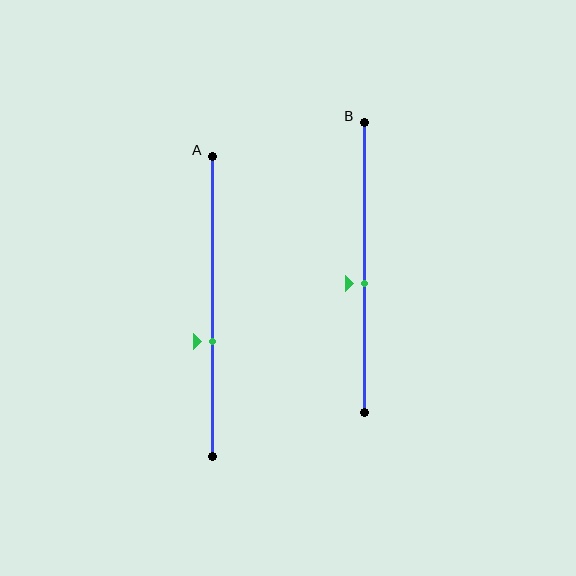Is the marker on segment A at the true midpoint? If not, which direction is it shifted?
No, the marker on segment A is shifted downward by about 12% of the segment length.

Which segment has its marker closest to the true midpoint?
Segment B has its marker closest to the true midpoint.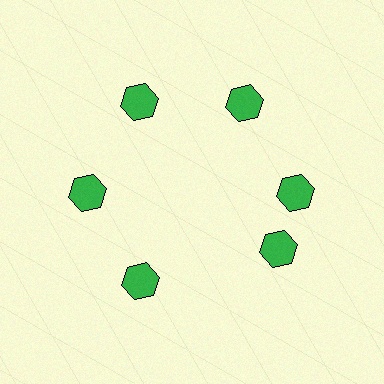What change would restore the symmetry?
The symmetry would be restored by rotating it back into even spacing with its neighbors so that all 6 hexagons sit at equal angles and equal distance from the center.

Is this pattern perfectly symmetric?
No. The 6 green hexagons are arranged in a ring, but one element near the 5 o'clock position is rotated out of alignment along the ring, breaking the 6-fold rotational symmetry.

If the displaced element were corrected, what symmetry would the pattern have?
It would have 6-fold rotational symmetry — the pattern would map onto itself every 60 degrees.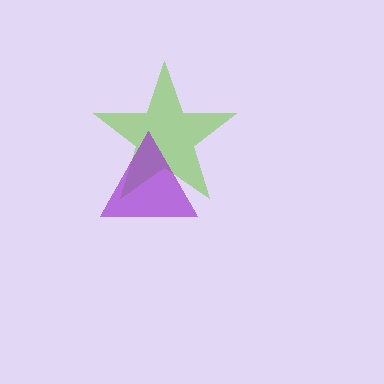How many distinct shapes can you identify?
There are 2 distinct shapes: a lime star, a purple triangle.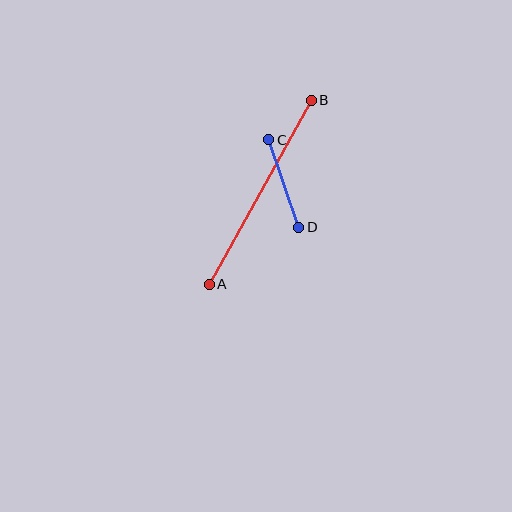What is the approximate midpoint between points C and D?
The midpoint is at approximately (284, 183) pixels.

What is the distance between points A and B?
The distance is approximately 210 pixels.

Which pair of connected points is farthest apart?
Points A and B are farthest apart.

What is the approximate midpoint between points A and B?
The midpoint is at approximately (260, 192) pixels.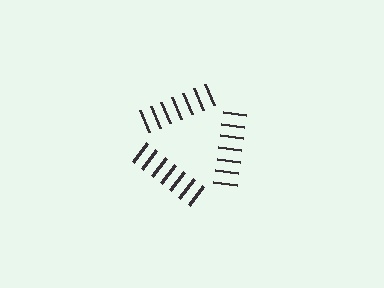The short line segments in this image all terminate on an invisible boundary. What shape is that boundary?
An illusory triangle — the line segments terminate on its edges but no continuous stroke is drawn.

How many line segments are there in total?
21 — 7 along each of the 3 edges.